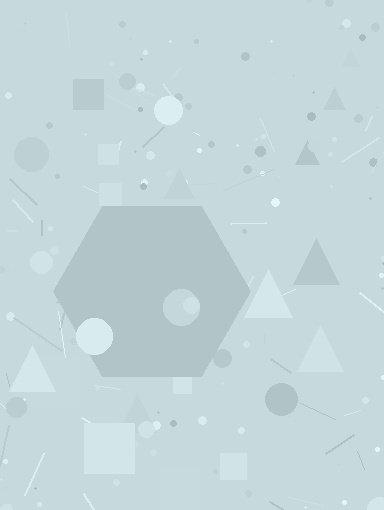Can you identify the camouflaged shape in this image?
The camouflaged shape is a hexagon.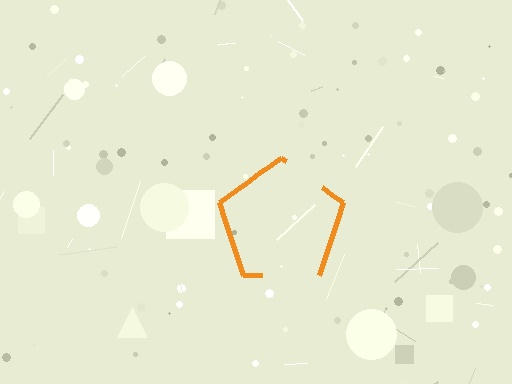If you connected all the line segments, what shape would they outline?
They would outline a pentagon.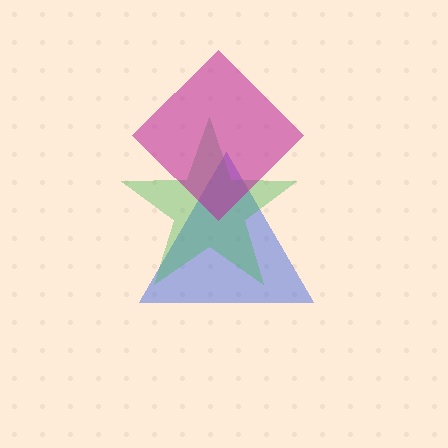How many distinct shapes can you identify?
There are 3 distinct shapes: a blue triangle, a green star, a magenta diamond.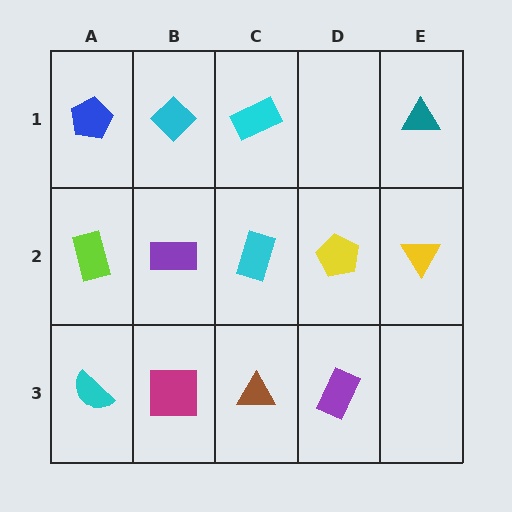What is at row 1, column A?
A blue pentagon.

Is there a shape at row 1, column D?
No, that cell is empty.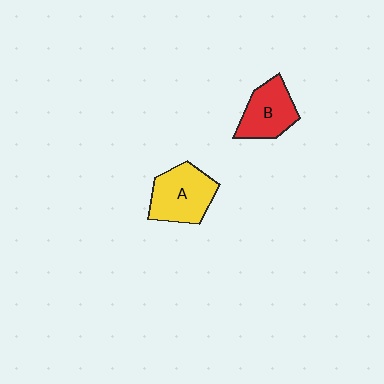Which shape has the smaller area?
Shape B (red).